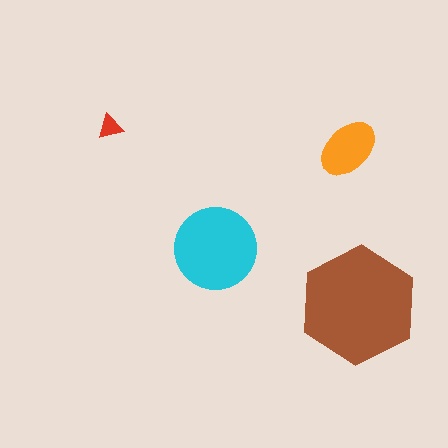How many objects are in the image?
There are 4 objects in the image.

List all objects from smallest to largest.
The red triangle, the orange ellipse, the cyan circle, the brown hexagon.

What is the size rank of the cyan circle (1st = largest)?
2nd.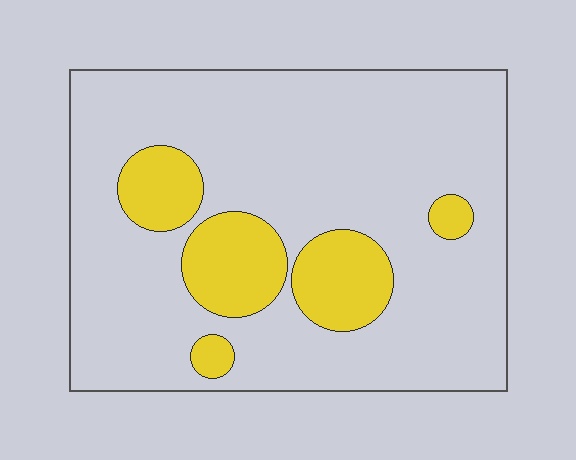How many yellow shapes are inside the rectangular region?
5.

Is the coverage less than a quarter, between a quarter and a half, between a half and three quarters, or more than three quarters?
Less than a quarter.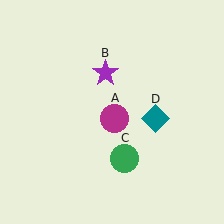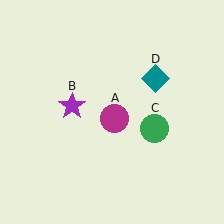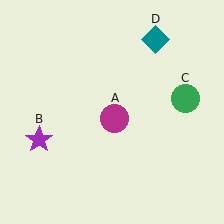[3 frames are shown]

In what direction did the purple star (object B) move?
The purple star (object B) moved down and to the left.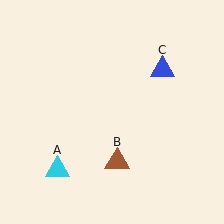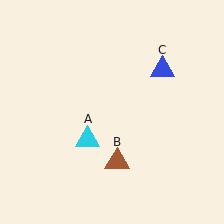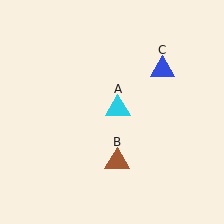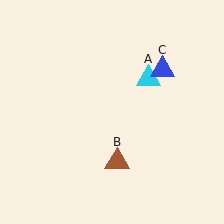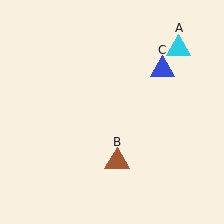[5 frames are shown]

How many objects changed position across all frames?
1 object changed position: cyan triangle (object A).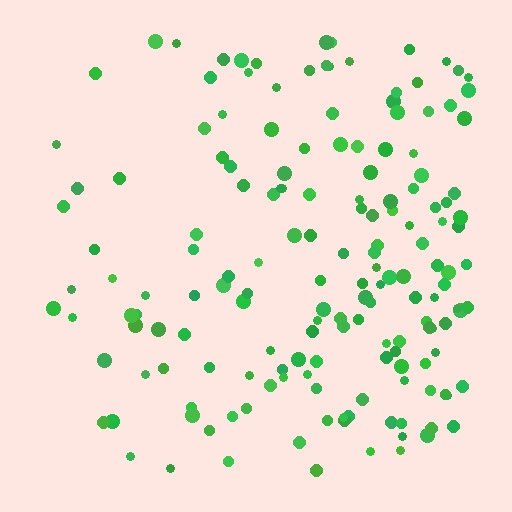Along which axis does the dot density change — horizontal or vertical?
Horizontal.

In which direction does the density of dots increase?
From left to right, with the right side densest.